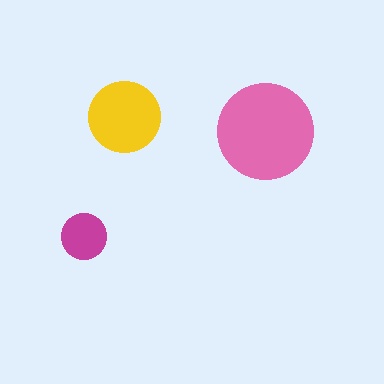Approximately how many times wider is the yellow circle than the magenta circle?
About 1.5 times wider.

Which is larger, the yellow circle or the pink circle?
The pink one.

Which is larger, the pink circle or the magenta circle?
The pink one.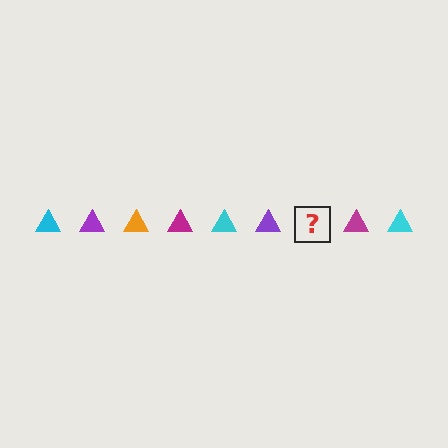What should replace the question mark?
The question mark should be replaced with an orange triangle.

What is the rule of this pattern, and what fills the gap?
The rule is that the pattern cycles through cyan, purple, orange, magenta triangles. The gap should be filled with an orange triangle.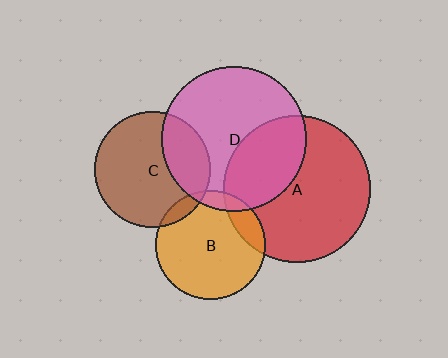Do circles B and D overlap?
Yes.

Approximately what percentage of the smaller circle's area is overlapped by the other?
Approximately 10%.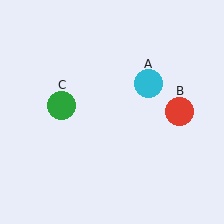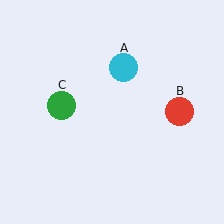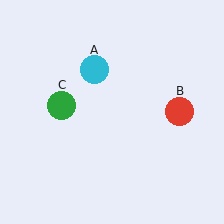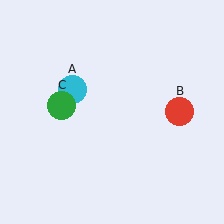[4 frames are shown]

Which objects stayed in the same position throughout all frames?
Red circle (object B) and green circle (object C) remained stationary.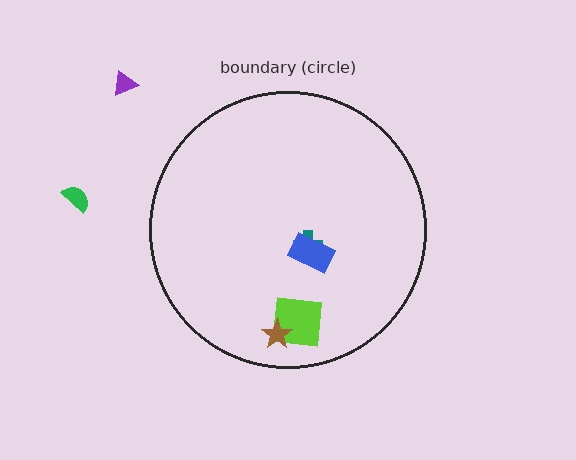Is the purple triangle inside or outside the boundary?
Outside.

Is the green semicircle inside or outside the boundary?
Outside.